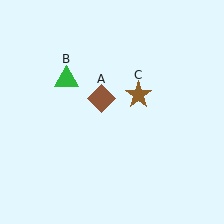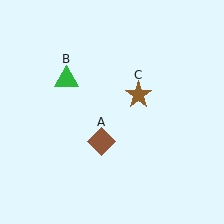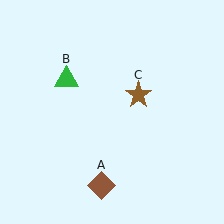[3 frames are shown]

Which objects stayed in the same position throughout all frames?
Green triangle (object B) and brown star (object C) remained stationary.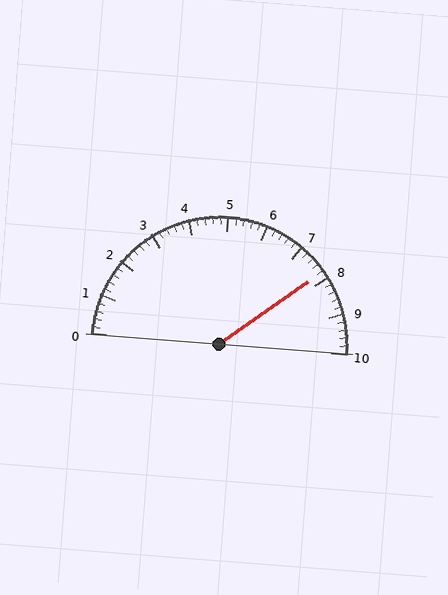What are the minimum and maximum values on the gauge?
The gauge ranges from 0 to 10.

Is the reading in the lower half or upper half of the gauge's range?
The reading is in the upper half of the range (0 to 10).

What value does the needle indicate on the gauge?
The needle indicates approximately 7.8.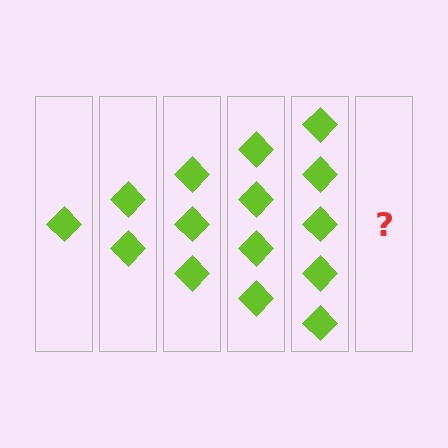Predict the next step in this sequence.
The next step is 6 diamonds.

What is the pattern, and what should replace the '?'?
The pattern is that each step adds one more diamond. The '?' should be 6 diamonds.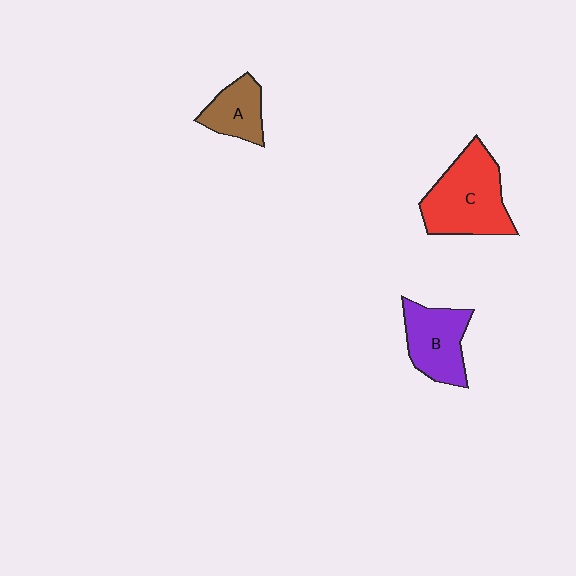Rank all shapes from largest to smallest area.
From largest to smallest: C (red), B (purple), A (brown).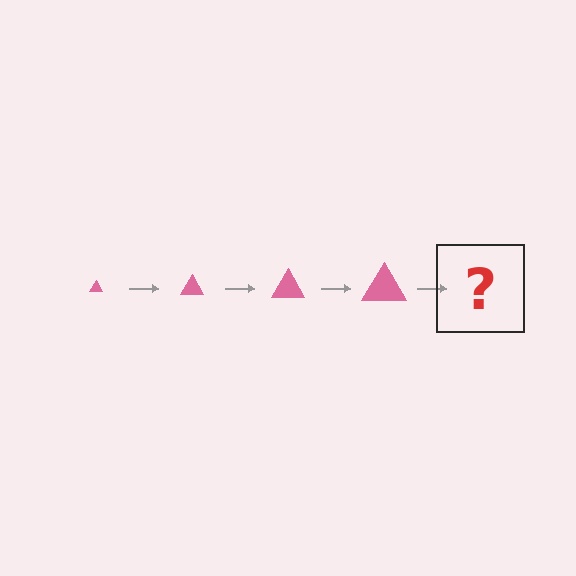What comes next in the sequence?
The next element should be a pink triangle, larger than the previous one.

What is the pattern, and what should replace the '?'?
The pattern is that the triangle gets progressively larger each step. The '?' should be a pink triangle, larger than the previous one.